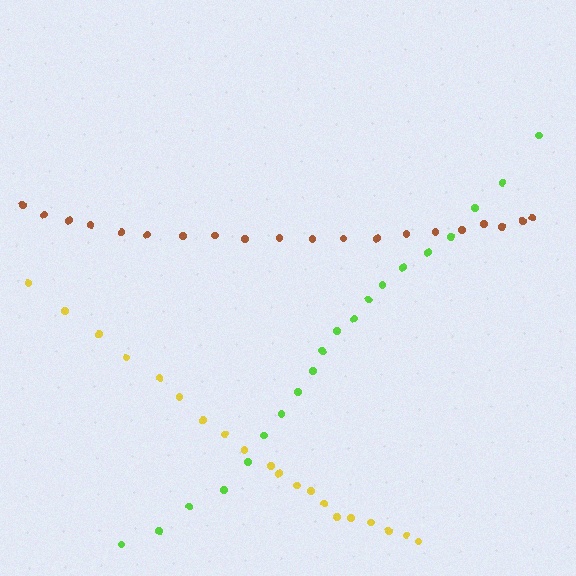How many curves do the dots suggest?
There are 3 distinct paths.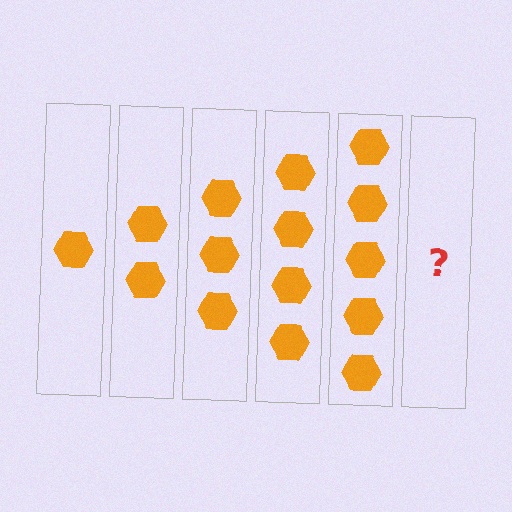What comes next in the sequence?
The next element should be 6 hexagons.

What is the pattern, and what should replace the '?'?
The pattern is that each step adds one more hexagon. The '?' should be 6 hexagons.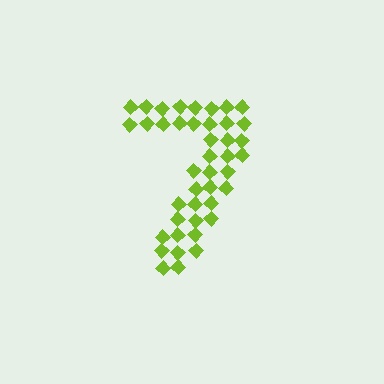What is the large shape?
The large shape is the digit 7.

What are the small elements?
The small elements are diamonds.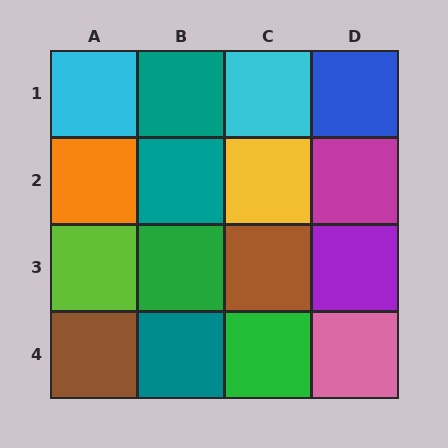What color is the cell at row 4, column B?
Teal.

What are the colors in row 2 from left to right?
Orange, teal, yellow, magenta.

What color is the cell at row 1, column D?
Blue.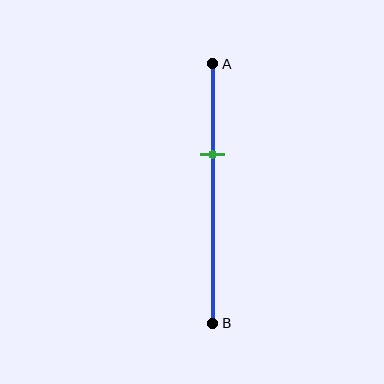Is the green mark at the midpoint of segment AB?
No, the mark is at about 35% from A, not at the 50% midpoint.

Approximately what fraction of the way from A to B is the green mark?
The green mark is approximately 35% of the way from A to B.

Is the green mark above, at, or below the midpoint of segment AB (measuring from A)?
The green mark is above the midpoint of segment AB.